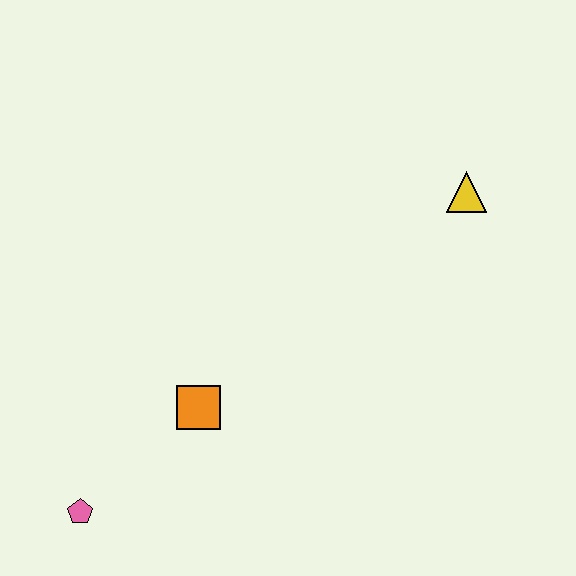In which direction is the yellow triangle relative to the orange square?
The yellow triangle is to the right of the orange square.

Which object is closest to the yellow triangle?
The orange square is closest to the yellow triangle.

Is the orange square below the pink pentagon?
No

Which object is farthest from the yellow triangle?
The pink pentagon is farthest from the yellow triangle.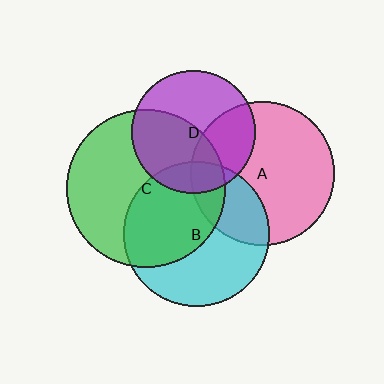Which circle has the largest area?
Circle C (green).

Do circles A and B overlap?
Yes.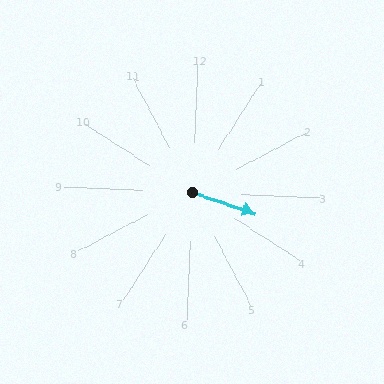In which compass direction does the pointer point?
East.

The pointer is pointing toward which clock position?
Roughly 4 o'clock.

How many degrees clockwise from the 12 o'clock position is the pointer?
Approximately 106 degrees.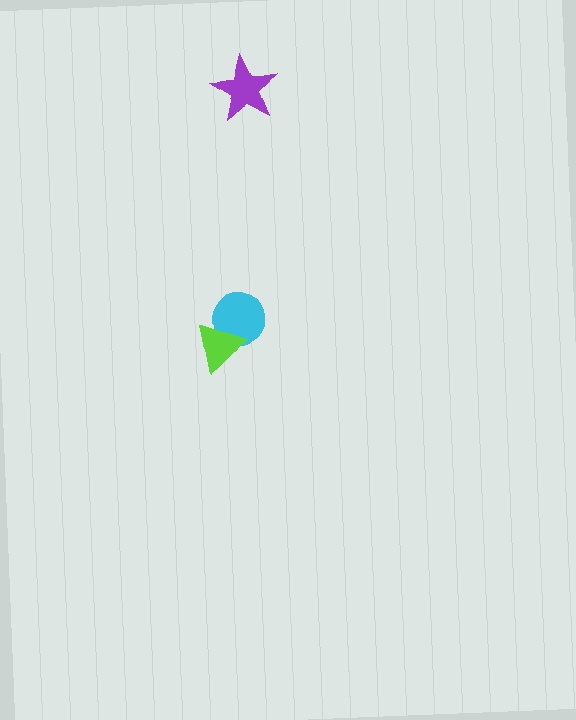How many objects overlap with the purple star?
0 objects overlap with the purple star.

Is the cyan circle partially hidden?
Yes, it is partially covered by another shape.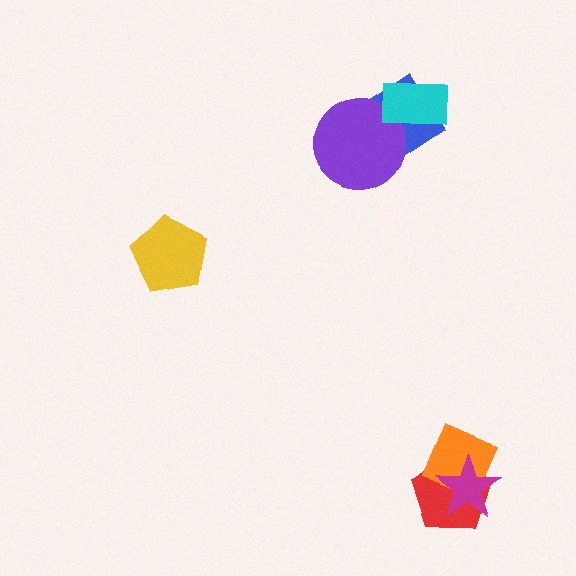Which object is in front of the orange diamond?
The magenta star is in front of the orange diamond.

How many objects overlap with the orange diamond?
2 objects overlap with the orange diamond.